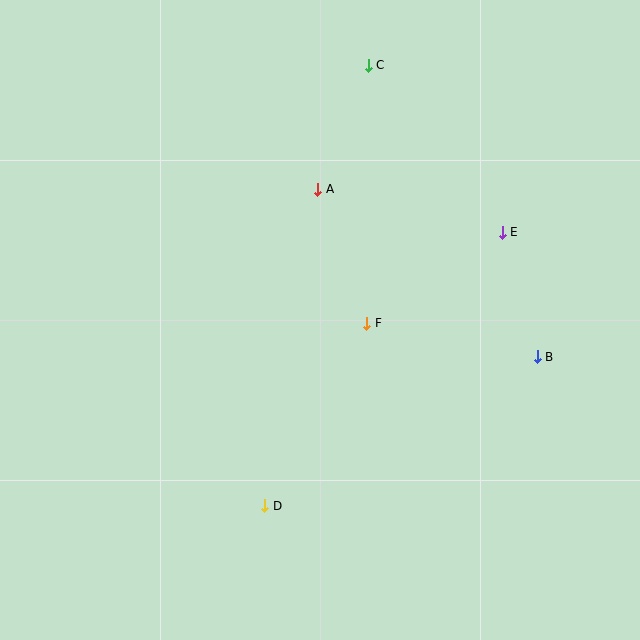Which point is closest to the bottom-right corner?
Point B is closest to the bottom-right corner.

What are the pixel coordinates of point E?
Point E is at (502, 232).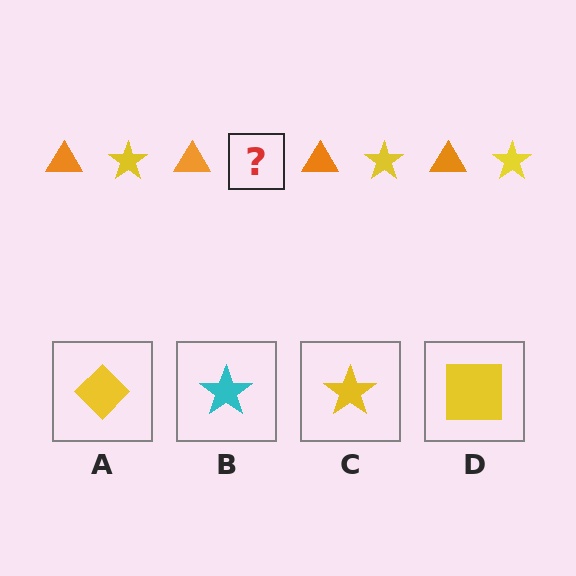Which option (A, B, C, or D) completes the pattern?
C.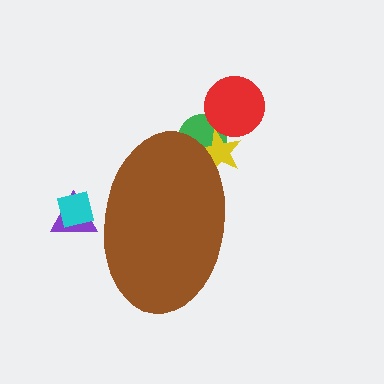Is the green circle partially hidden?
Yes, the green circle is partially hidden behind the brown ellipse.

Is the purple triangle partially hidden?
Yes, the purple triangle is partially hidden behind the brown ellipse.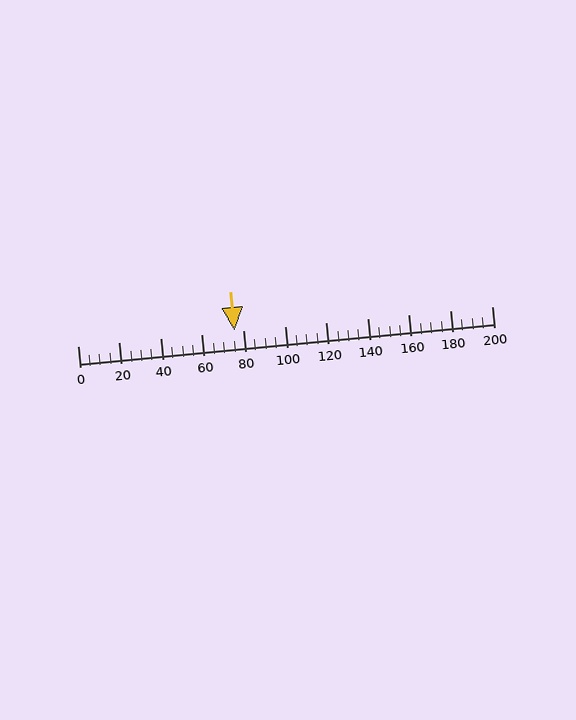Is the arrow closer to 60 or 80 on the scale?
The arrow is closer to 80.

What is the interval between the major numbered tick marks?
The major tick marks are spaced 20 units apart.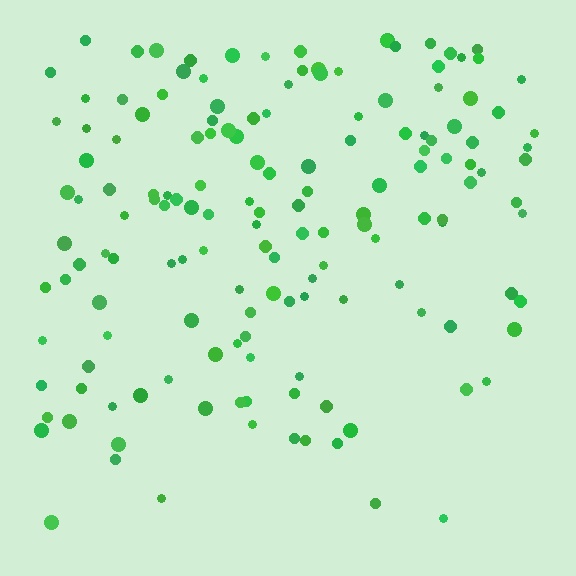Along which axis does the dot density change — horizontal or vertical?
Vertical.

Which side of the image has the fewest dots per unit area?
The bottom.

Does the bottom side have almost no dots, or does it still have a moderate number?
Still a moderate number, just noticeably fewer than the top.